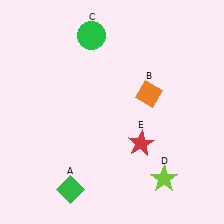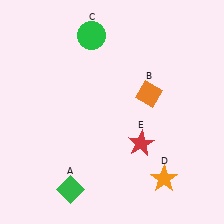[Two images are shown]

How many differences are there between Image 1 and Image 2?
There is 1 difference between the two images.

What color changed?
The star (D) changed from lime in Image 1 to orange in Image 2.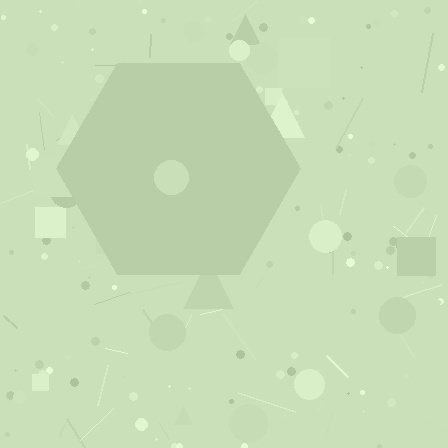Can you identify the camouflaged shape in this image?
The camouflaged shape is a hexagon.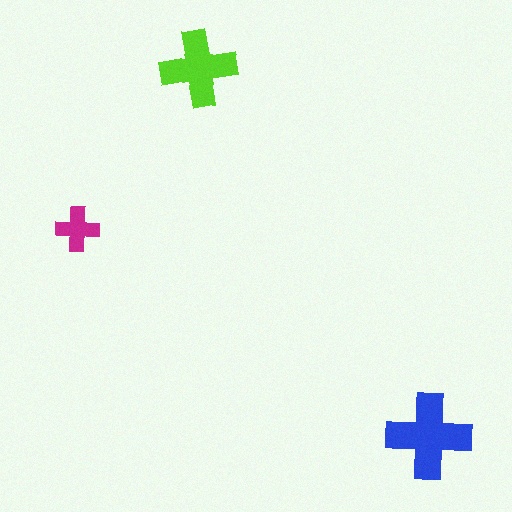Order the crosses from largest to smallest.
the blue one, the lime one, the magenta one.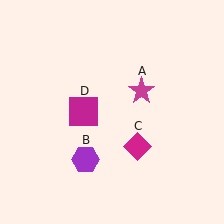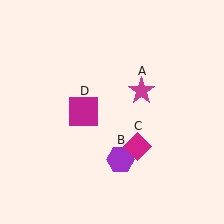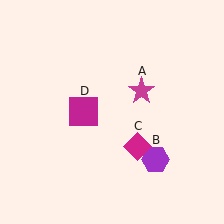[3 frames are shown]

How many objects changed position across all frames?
1 object changed position: purple hexagon (object B).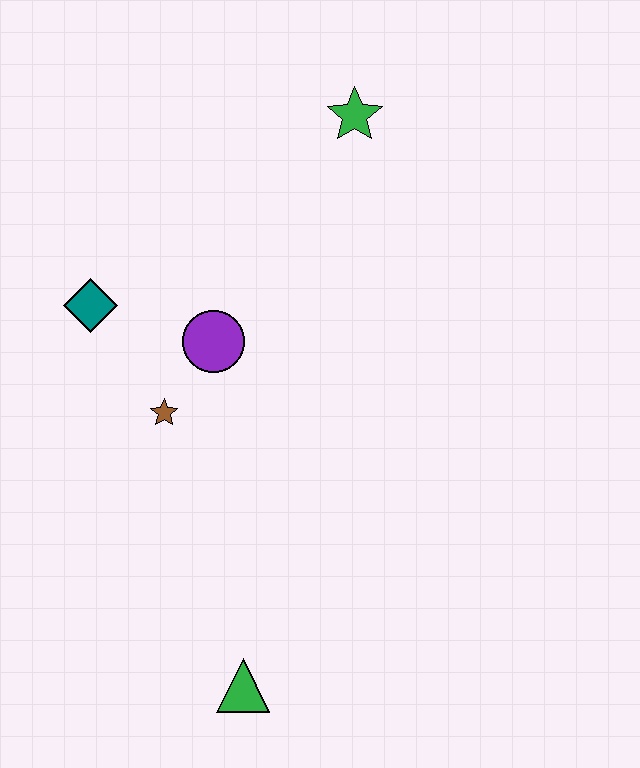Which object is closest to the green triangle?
The brown star is closest to the green triangle.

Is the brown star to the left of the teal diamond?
No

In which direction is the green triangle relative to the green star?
The green triangle is below the green star.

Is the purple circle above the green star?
No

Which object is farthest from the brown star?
The green star is farthest from the brown star.